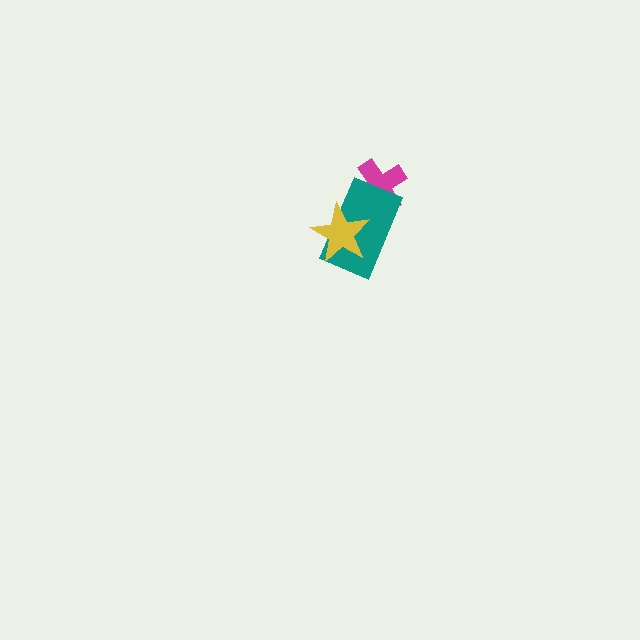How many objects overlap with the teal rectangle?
2 objects overlap with the teal rectangle.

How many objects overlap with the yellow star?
1 object overlaps with the yellow star.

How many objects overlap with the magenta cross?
1 object overlaps with the magenta cross.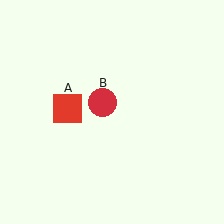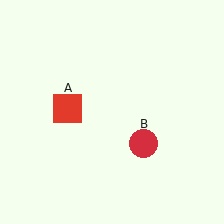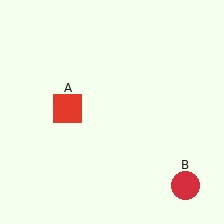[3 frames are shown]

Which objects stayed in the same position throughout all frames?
Red square (object A) remained stationary.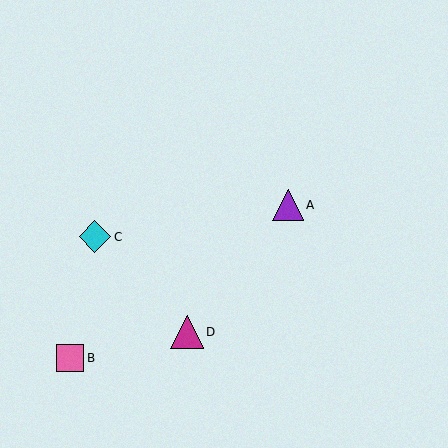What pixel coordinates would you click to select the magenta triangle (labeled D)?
Click at (187, 332) to select the magenta triangle D.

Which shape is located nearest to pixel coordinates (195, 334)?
The magenta triangle (labeled D) at (187, 332) is nearest to that location.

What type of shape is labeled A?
Shape A is a purple triangle.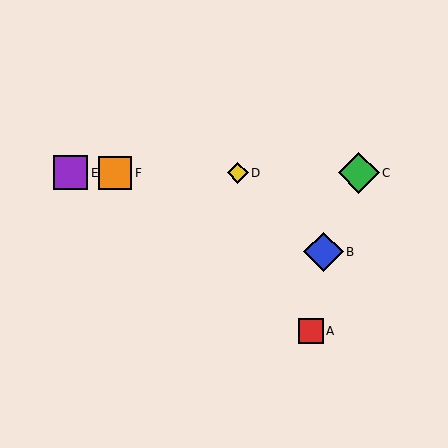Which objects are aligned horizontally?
Objects C, D, E, F are aligned horizontally.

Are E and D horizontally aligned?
Yes, both are at y≈173.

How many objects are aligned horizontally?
4 objects (C, D, E, F) are aligned horizontally.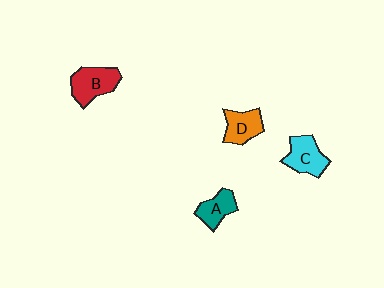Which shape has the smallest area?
Shape A (teal).